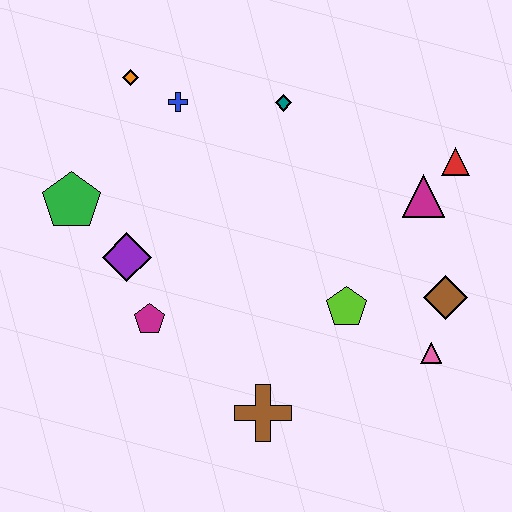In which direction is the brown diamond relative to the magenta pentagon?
The brown diamond is to the right of the magenta pentagon.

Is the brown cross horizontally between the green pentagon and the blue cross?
No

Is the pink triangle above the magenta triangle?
No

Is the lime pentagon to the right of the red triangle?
No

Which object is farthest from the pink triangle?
The orange diamond is farthest from the pink triangle.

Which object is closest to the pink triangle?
The brown diamond is closest to the pink triangle.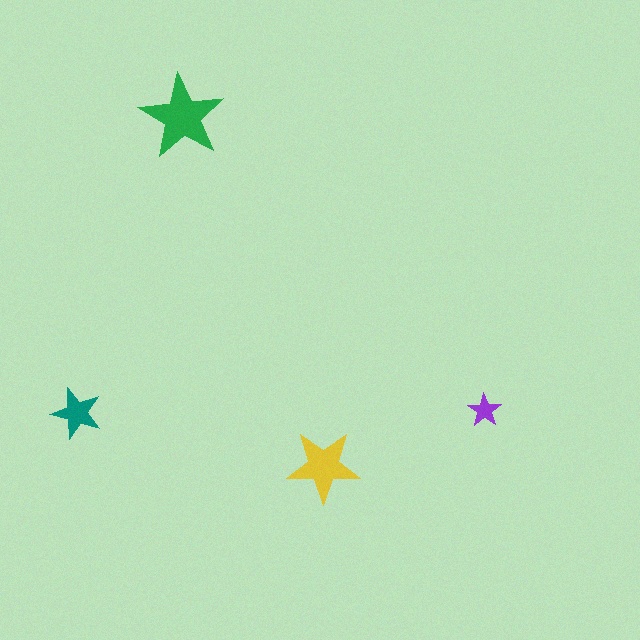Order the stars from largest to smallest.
the green one, the yellow one, the teal one, the purple one.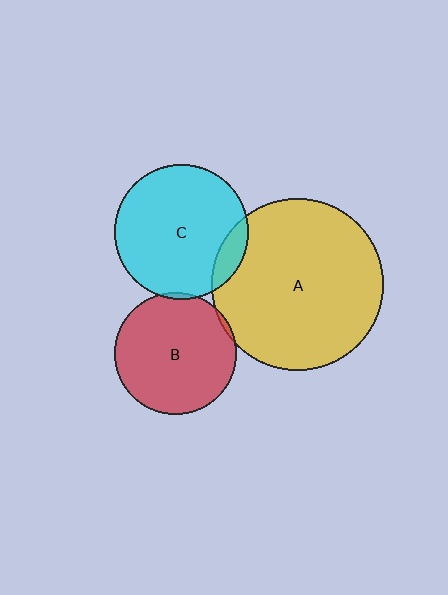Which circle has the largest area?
Circle A (yellow).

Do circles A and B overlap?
Yes.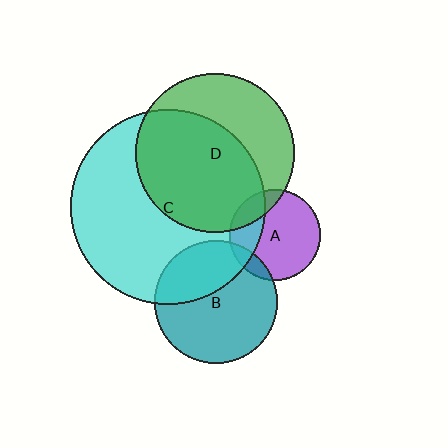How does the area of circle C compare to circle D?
Approximately 1.5 times.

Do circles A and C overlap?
Yes.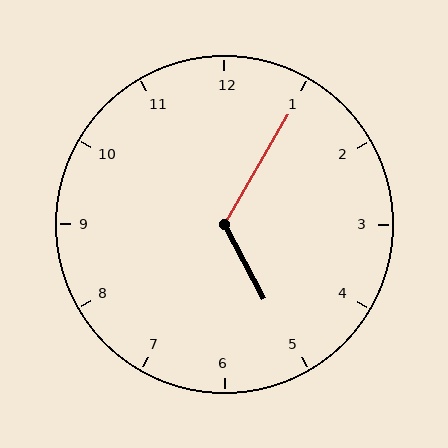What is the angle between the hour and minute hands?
Approximately 122 degrees.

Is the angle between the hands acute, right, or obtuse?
It is obtuse.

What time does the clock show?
5:05.